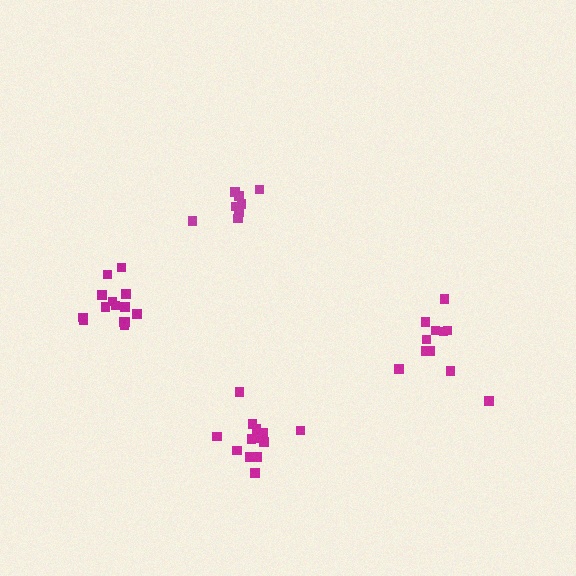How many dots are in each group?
Group 1: 14 dots, Group 2: 11 dots, Group 3: 9 dots, Group 4: 14 dots (48 total).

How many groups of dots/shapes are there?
There are 4 groups.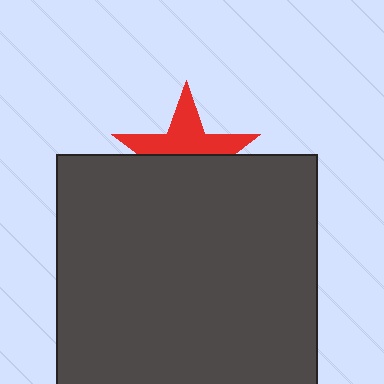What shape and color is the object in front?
The object in front is a dark gray rectangle.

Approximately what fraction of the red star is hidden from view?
Roughly 52% of the red star is hidden behind the dark gray rectangle.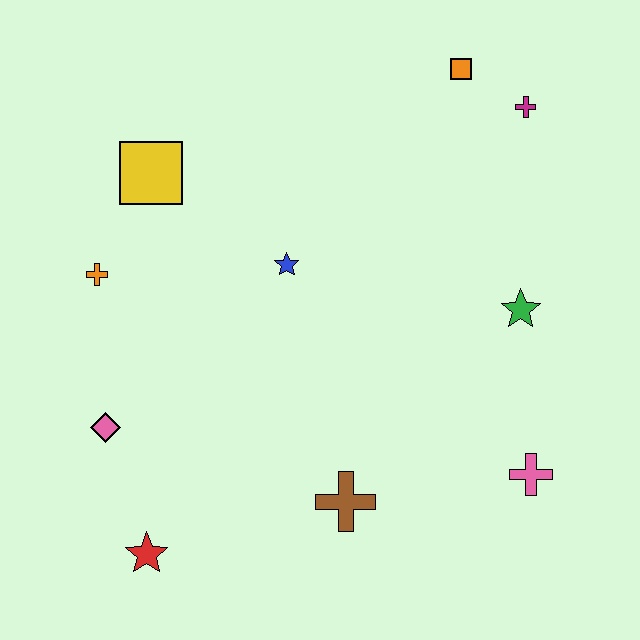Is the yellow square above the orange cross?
Yes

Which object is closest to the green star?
The pink cross is closest to the green star.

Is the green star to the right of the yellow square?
Yes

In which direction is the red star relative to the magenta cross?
The red star is below the magenta cross.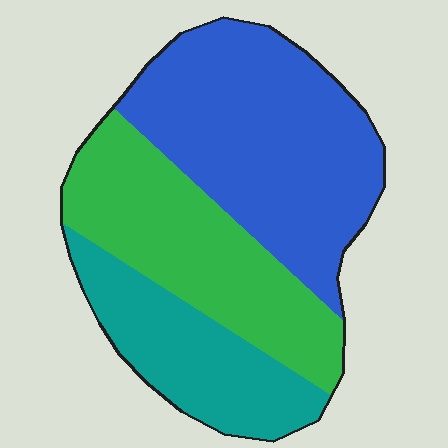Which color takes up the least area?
Teal, at roughly 25%.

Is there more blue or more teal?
Blue.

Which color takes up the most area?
Blue, at roughly 45%.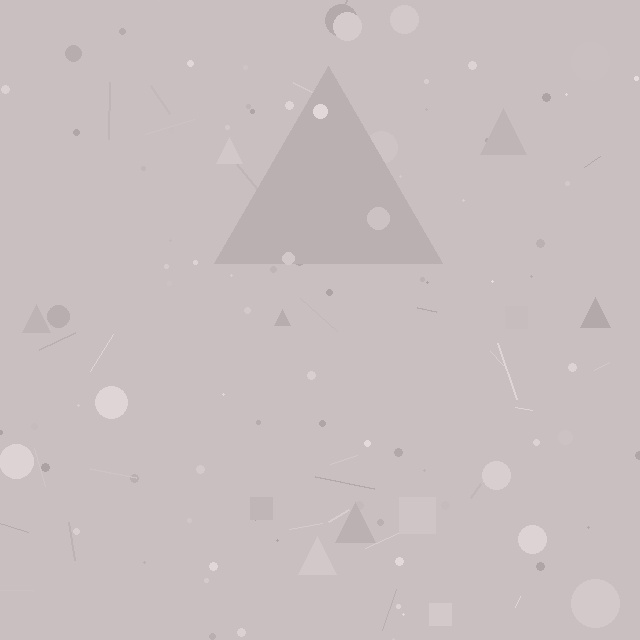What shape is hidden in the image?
A triangle is hidden in the image.